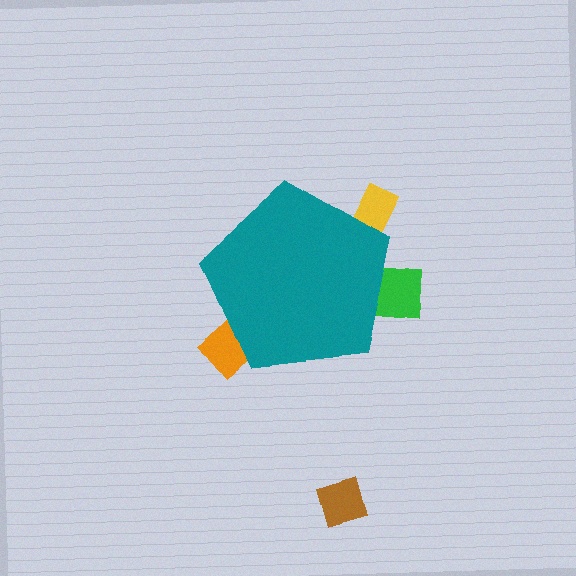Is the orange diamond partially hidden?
Yes, the orange diamond is partially hidden behind the teal pentagon.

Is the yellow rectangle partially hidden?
Yes, the yellow rectangle is partially hidden behind the teal pentagon.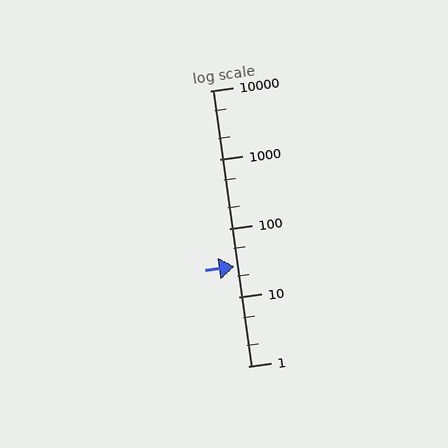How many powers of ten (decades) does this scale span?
The scale spans 4 decades, from 1 to 10000.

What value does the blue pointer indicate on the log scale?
The pointer indicates approximately 28.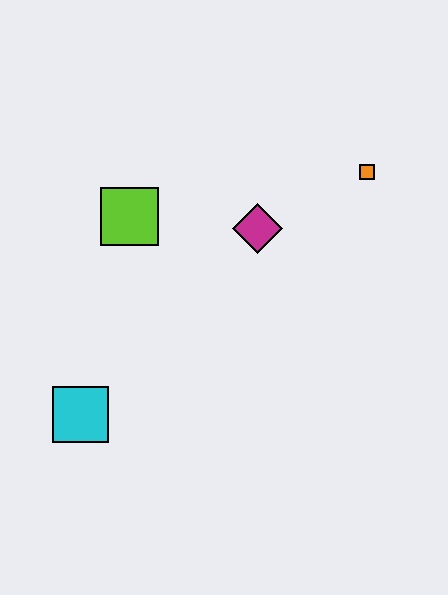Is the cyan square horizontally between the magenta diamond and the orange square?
No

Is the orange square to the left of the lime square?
No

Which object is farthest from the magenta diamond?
The cyan square is farthest from the magenta diamond.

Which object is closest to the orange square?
The magenta diamond is closest to the orange square.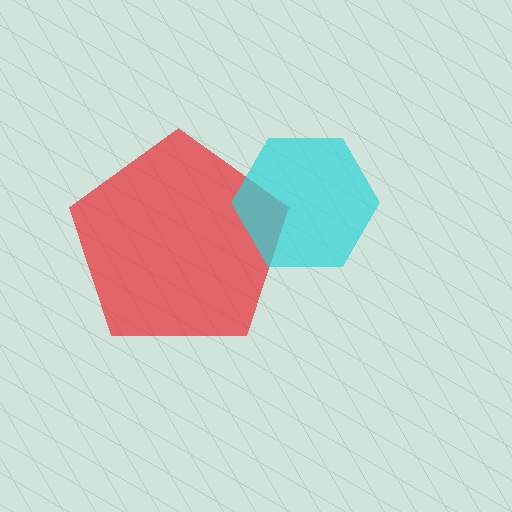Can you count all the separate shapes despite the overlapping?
Yes, there are 2 separate shapes.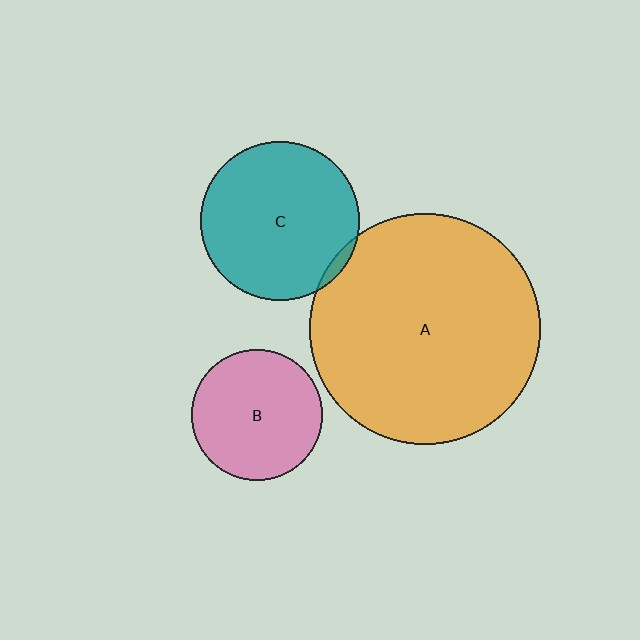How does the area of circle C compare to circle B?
Approximately 1.5 times.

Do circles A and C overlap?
Yes.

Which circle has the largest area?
Circle A (orange).